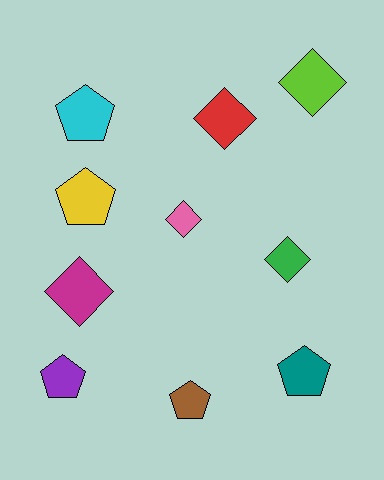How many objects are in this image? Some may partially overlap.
There are 10 objects.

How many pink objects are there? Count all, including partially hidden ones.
There is 1 pink object.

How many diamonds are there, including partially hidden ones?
There are 5 diamonds.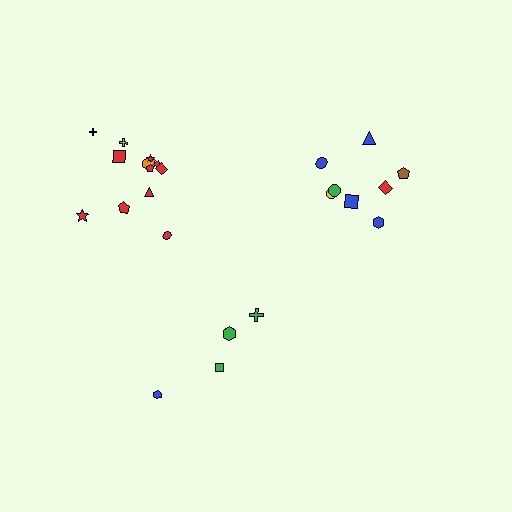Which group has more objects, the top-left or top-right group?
The top-left group.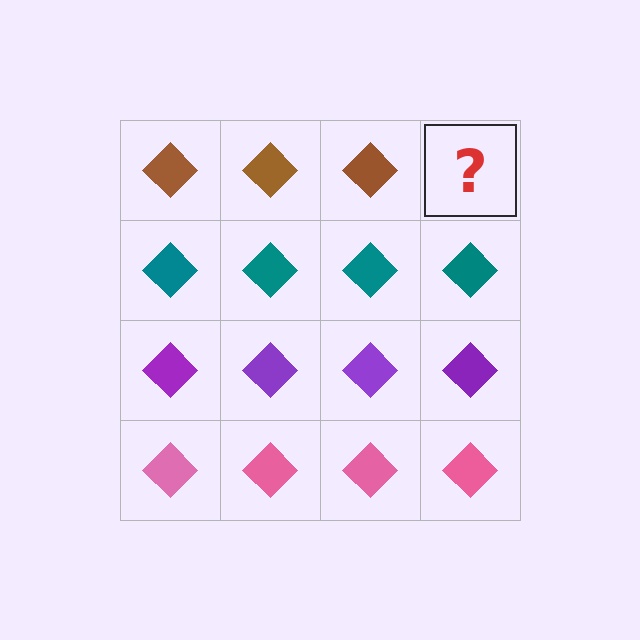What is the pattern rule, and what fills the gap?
The rule is that each row has a consistent color. The gap should be filled with a brown diamond.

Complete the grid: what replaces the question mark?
The question mark should be replaced with a brown diamond.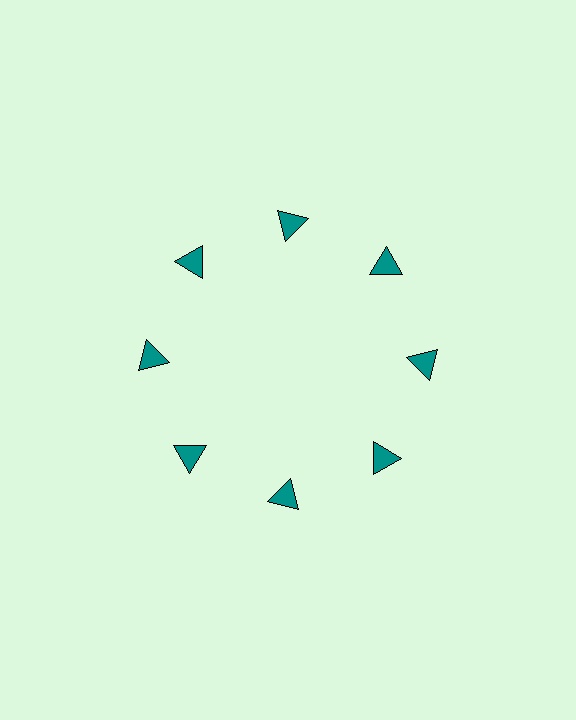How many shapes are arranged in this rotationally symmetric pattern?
There are 8 shapes, arranged in 8 groups of 1.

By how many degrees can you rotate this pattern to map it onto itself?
The pattern maps onto itself every 45 degrees of rotation.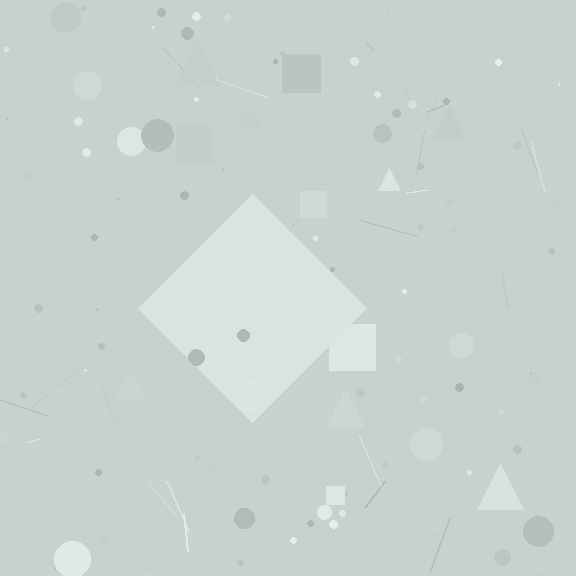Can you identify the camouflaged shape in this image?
The camouflaged shape is a diamond.